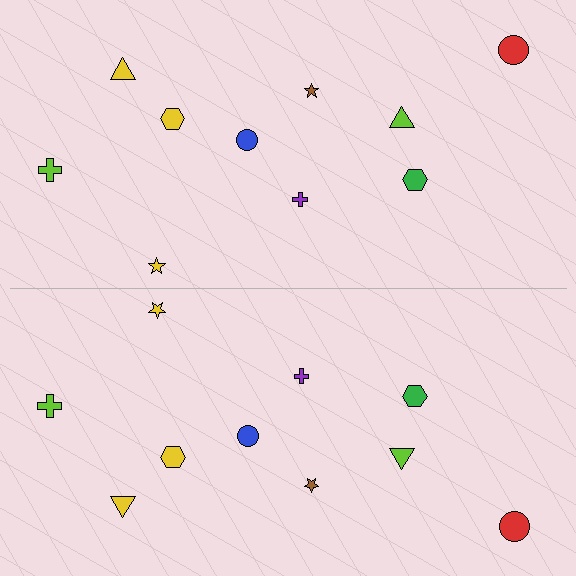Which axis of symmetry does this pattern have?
The pattern has a horizontal axis of symmetry running through the center of the image.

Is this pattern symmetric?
Yes, this pattern has bilateral (reflection) symmetry.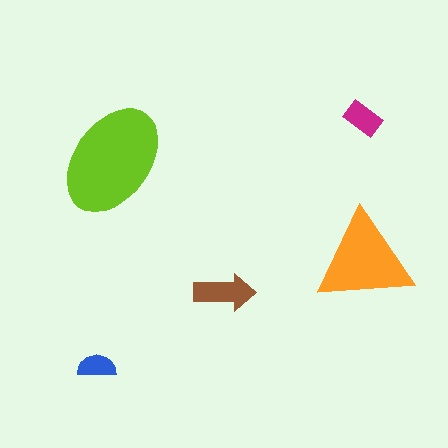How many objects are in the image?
There are 5 objects in the image.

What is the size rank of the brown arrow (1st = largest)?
3rd.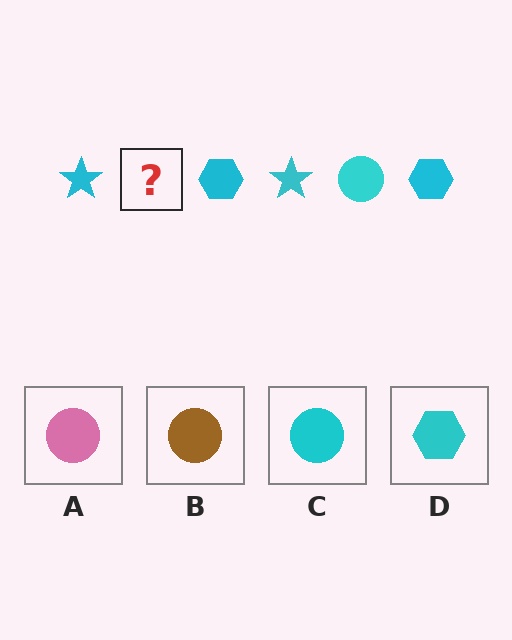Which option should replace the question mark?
Option C.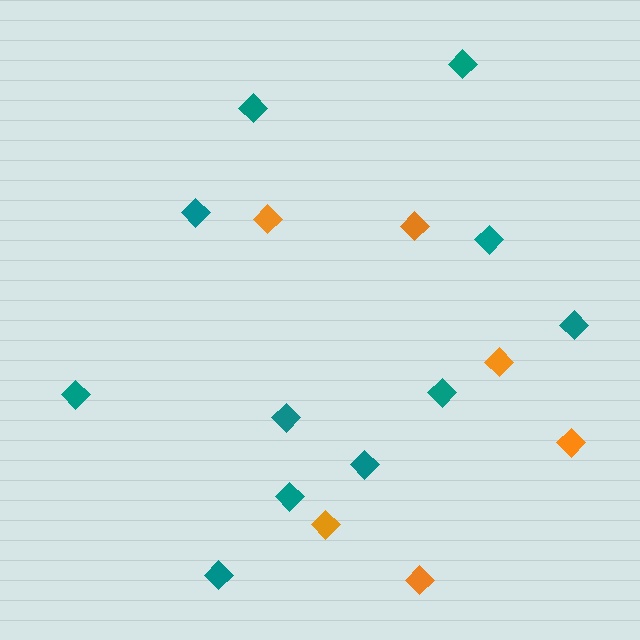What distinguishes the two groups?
There are 2 groups: one group of orange diamonds (6) and one group of teal diamonds (11).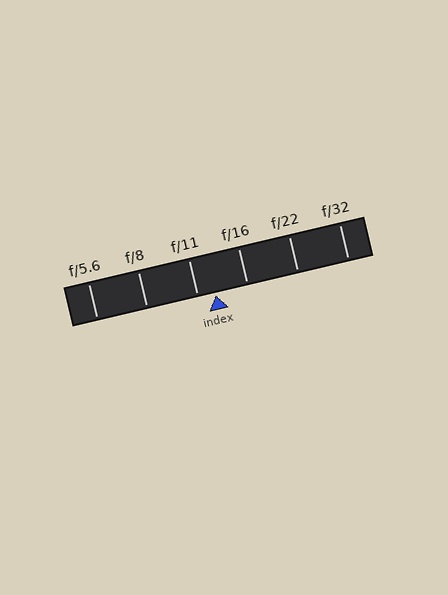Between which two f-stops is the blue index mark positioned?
The index mark is between f/11 and f/16.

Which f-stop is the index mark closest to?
The index mark is closest to f/11.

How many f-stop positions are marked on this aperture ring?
There are 6 f-stop positions marked.